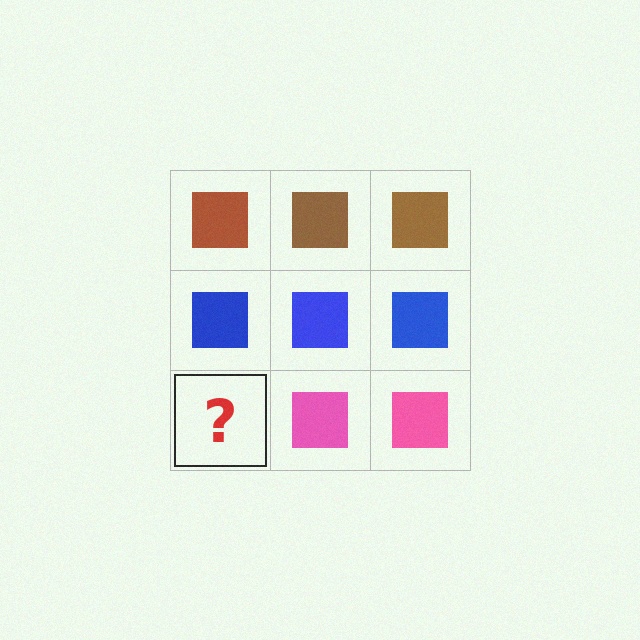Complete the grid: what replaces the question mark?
The question mark should be replaced with a pink square.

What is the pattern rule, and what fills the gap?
The rule is that each row has a consistent color. The gap should be filled with a pink square.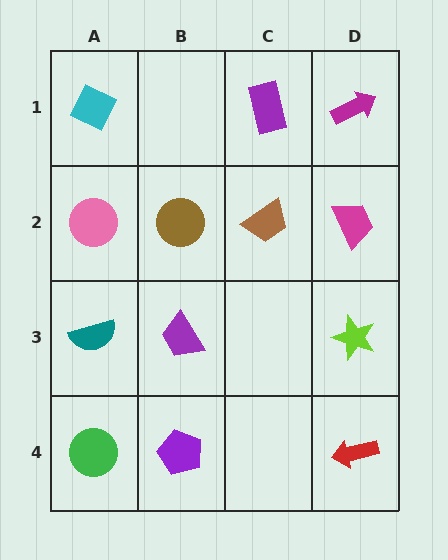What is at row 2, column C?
A brown trapezoid.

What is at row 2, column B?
A brown circle.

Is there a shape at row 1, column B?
No, that cell is empty.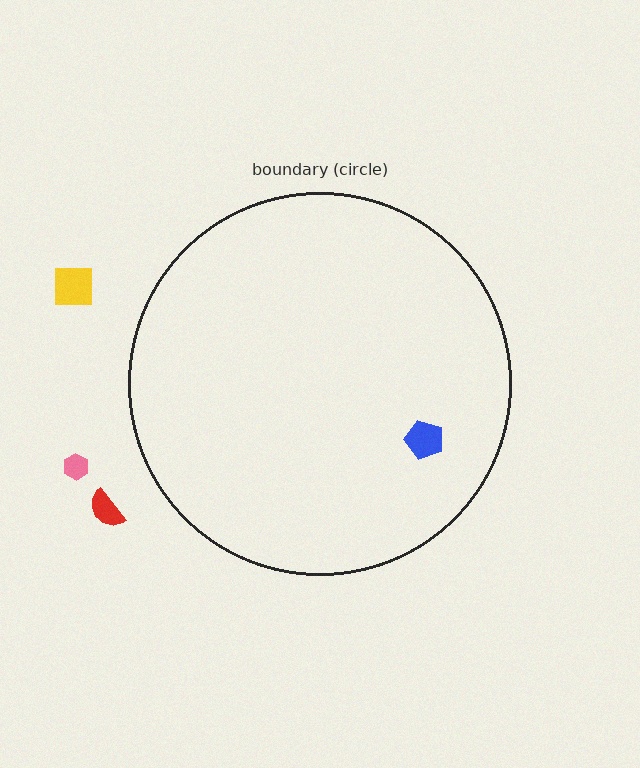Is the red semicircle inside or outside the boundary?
Outside.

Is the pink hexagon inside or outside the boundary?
Outside.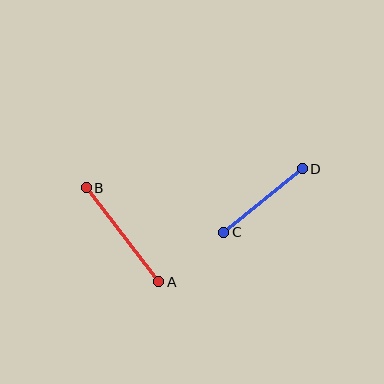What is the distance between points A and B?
The distance is approximately 118 pixels.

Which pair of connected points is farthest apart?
Points A and B are farthest apart.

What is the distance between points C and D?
The distance is approximately 101 pixels.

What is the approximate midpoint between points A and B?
The midpoint is at approximately (123, 235) pixels.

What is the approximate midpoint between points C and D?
The midpoint is at approximately (263, 200) pixels.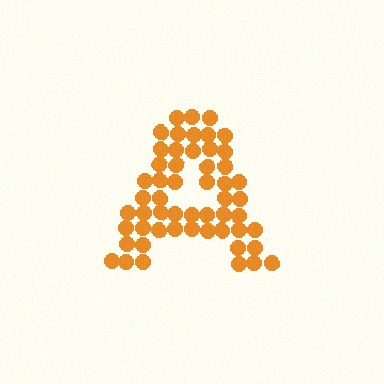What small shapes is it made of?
It is made of small circles.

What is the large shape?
The large shape is the letter A.